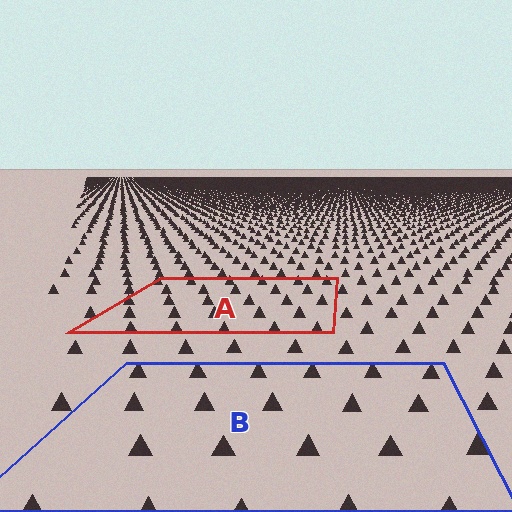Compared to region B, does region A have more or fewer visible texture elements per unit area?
Region A has more texture elements per unit area — they are packed more densely because it is farther away.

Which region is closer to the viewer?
Region B is closer. The texture elements there are larger and more spread out.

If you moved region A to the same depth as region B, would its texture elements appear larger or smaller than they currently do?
They would appear larger. At a closer depth, the same texture elements are projected at a bigger on-screen size.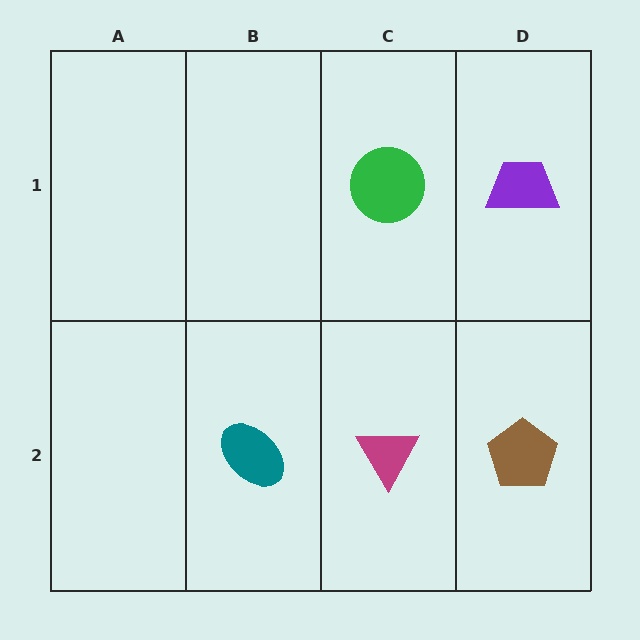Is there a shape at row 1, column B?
No, that cell is empty.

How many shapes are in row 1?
2 shapes.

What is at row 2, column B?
A teal ellipse.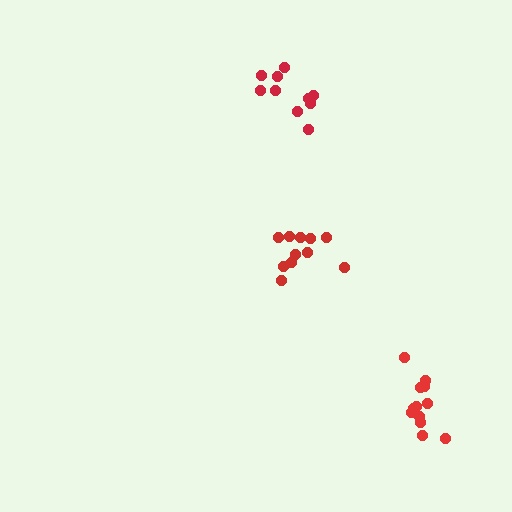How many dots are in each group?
Group 1: 11 dots, Group 2: 12 dots, Group 3: 10 dots (33 total).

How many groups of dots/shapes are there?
There are 3 groups.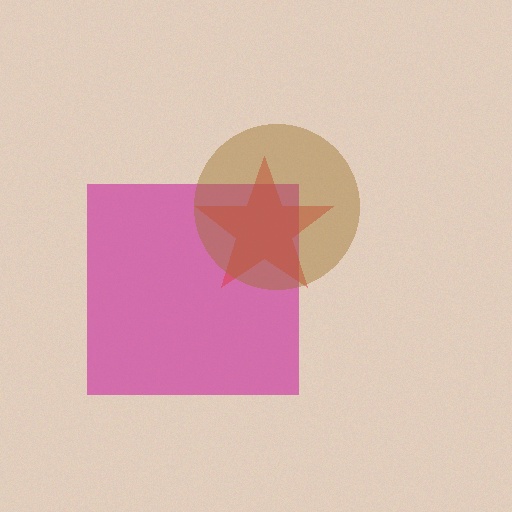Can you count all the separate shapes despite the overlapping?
Yes, there are 3 separate shapes.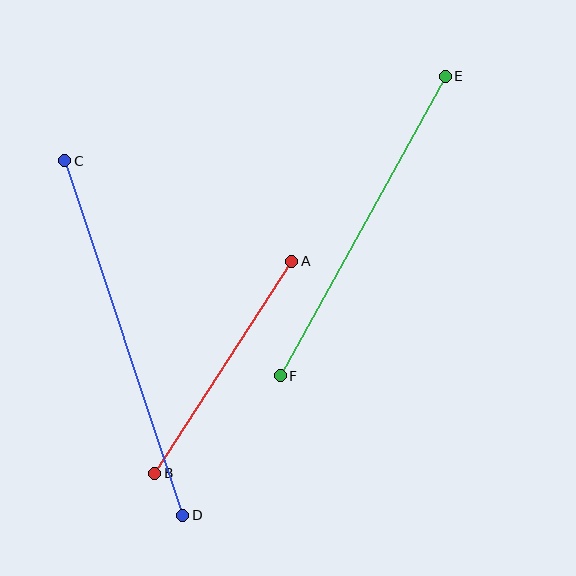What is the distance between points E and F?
The distance is approximately 342 pixels.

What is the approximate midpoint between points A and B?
The midpoint is at approximately (223, 367) pixels.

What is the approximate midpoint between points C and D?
The midpoint is at approximately (124, 338) pixels.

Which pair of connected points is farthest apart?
Points C and D are farthest apart.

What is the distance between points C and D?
The distance is approximately 374 pixels.